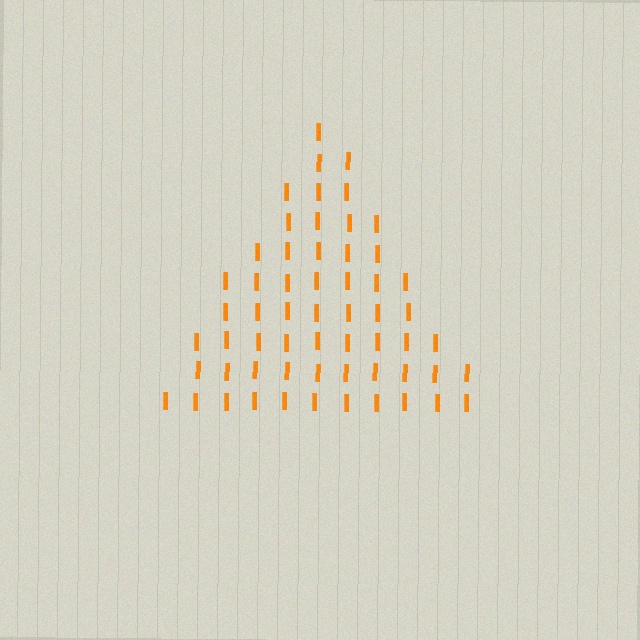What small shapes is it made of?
It is made of small letter I's.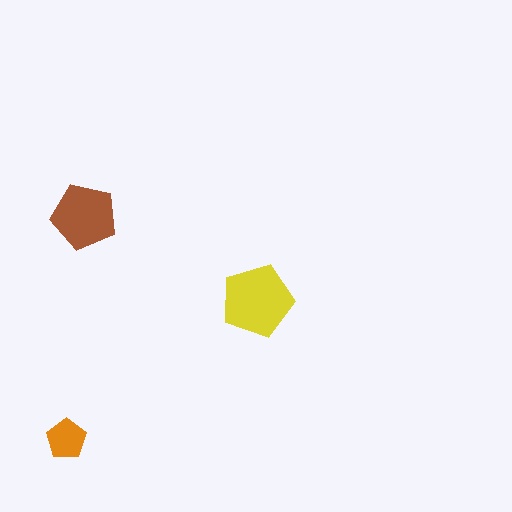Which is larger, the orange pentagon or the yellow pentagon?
The yellow one.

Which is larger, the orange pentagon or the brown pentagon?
The brown one.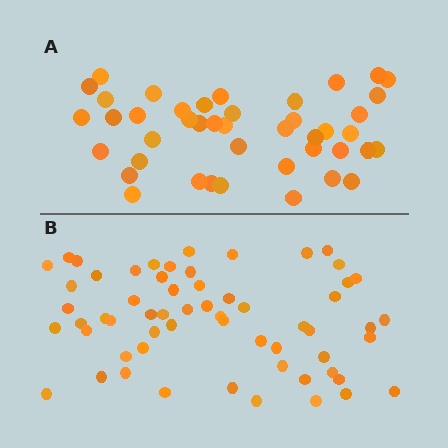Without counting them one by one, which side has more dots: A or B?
Region B (the bottom region) has more dots.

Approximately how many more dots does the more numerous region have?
Region B has approximately 15 more dots than region A.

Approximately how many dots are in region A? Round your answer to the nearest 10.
About 40 dots. (The exact count is 43, which rounds to 40.)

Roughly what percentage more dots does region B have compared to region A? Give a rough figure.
About 40% more.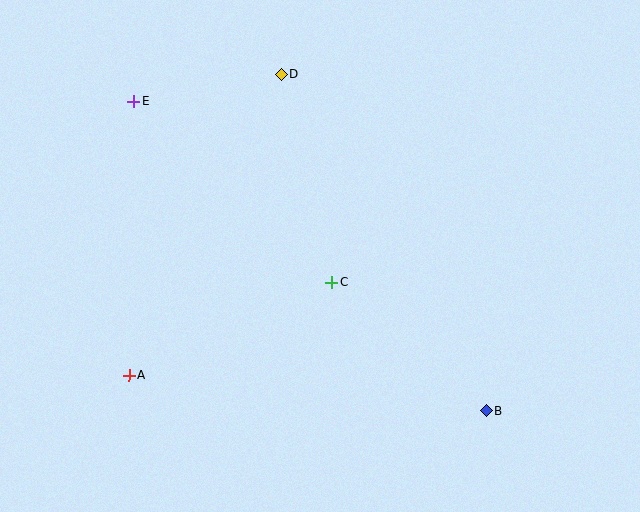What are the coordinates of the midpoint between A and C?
The midpoint between A and C is at (230, 329).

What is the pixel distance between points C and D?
The distance between C and D is 214 pixels.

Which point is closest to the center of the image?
Point C at (332, 282) is closest to the center.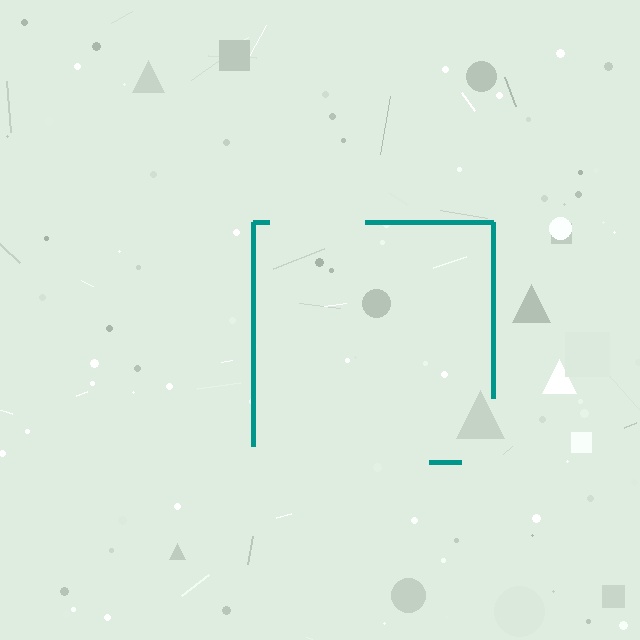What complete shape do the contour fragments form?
The contour fragments form a square.